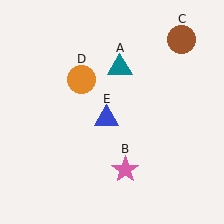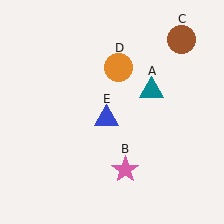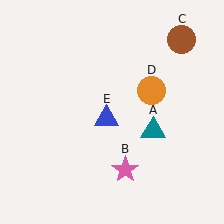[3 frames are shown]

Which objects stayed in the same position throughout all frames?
Pink star (object B) and brown circle (object C) and blue triangle (object E) remained stationary.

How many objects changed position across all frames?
2 objects changed position: teal triangle (object A), orange circle (object D).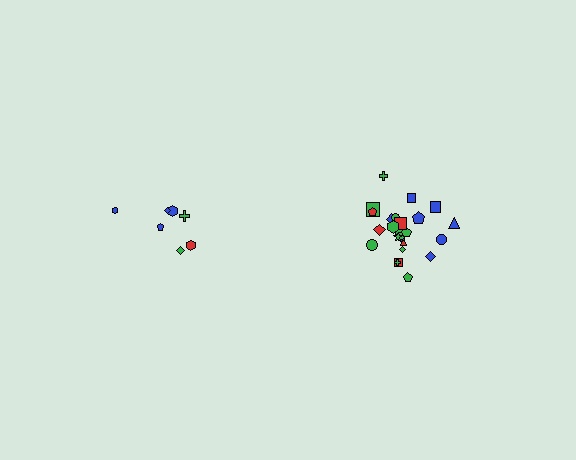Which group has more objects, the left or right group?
The right group.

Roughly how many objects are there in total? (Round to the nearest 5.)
Roughly 30 objects in total.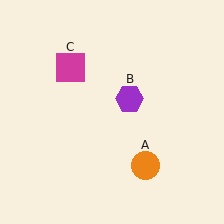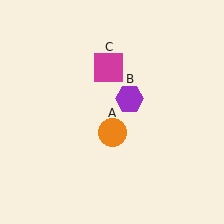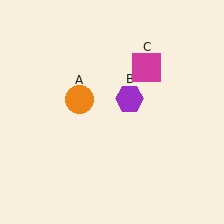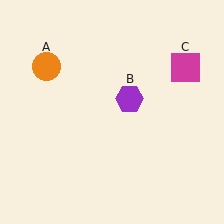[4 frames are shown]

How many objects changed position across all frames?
2 objects changed position: orange circle (object A), magenta square (object C).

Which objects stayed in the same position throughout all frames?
Purple hexagon (object B) remained stationary.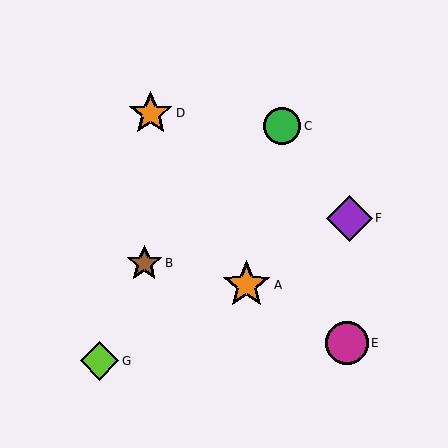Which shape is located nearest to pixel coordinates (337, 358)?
The magenta circle (labeled E) at (347, 343) is nearest to that location.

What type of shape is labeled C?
Shape C is a green circle.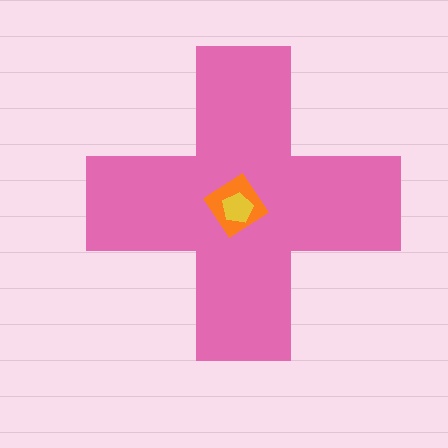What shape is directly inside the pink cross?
The orange diamond.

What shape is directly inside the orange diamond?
The yellow pentagon.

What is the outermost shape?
The pink cross.